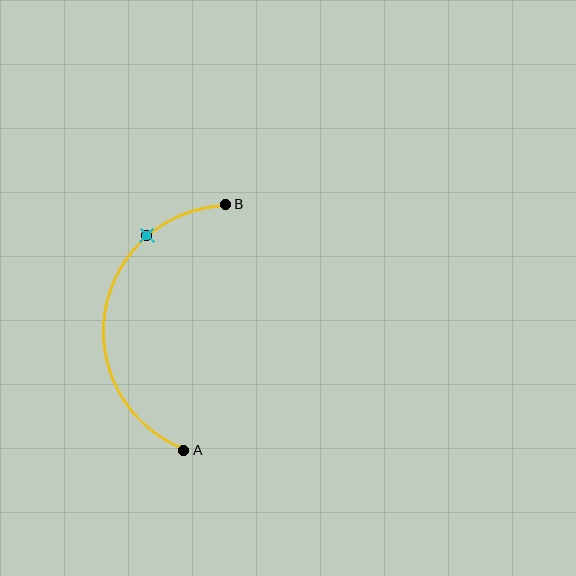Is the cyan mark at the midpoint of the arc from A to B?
No. The cyan mark lies on the arc but is closer to endpoint B. The arc midpoint would be at the point on the curve equidistant along the arc from both A and B.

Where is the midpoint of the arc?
The arc midpoint is the point on the curve farthest from the straight line joining A and B. It sits to the left of that line.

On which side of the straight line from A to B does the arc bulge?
The arc bulges to the left of the straight line connecting A and B.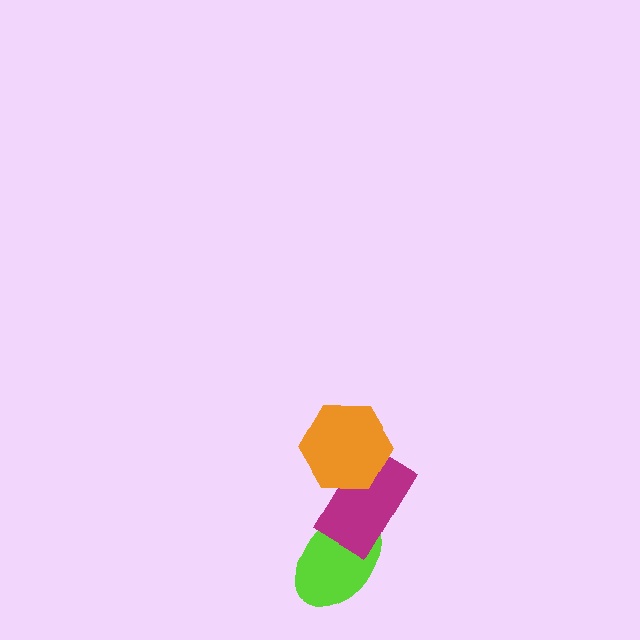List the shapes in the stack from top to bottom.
From top to bottom: the orange hexagon, the magenta rectangle, the lime ellipse.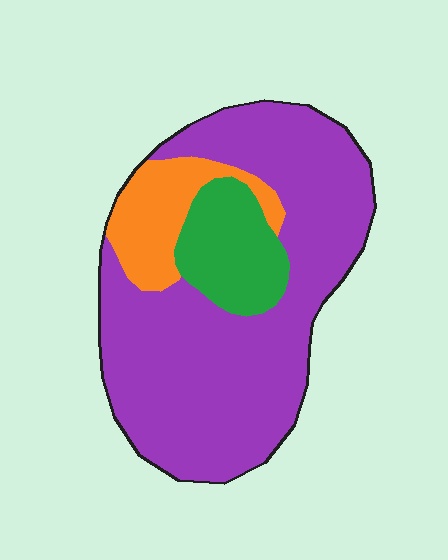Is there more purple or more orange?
Purple.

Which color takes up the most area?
Purple, at roughly 70%.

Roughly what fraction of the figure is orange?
Orange covers around 15% of the figure.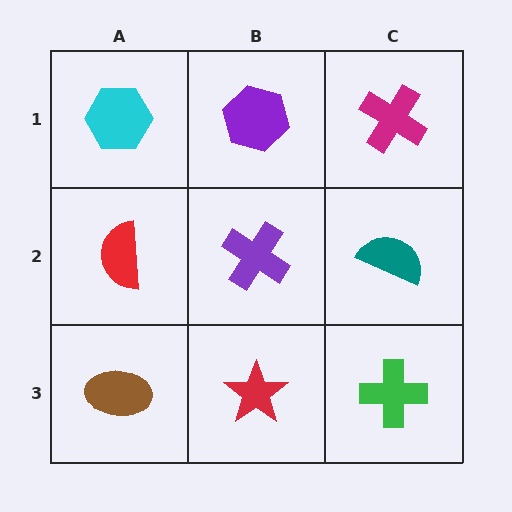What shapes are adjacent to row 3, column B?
A purple cross (row 2, column B), a brown ellipse (row 3, column A), a green cross (row 3, column C).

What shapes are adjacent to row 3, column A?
A red semicircle (row 2, column A), a red star (row 3, column B).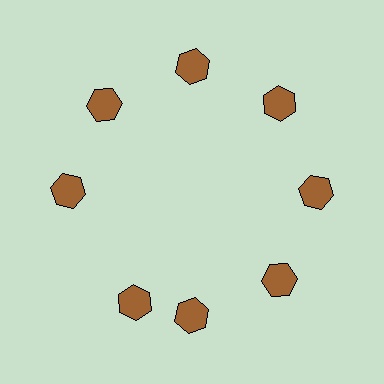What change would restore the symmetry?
The symmetry would be restored by rotating it back into even spacing with its neighbors so that all 8 hexagons sit at equal angles and equal distance from the center.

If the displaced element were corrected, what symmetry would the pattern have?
It would have 8-fold rotational symmetry — the pattern would map onto itself every 45 degrees.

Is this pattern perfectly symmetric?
No. The 8 brown hexagons are arranged in a ring, but one element near the 8 o'clock position is rotated out of alignment along the ring, breaking the 8-fold rotational symmetry.